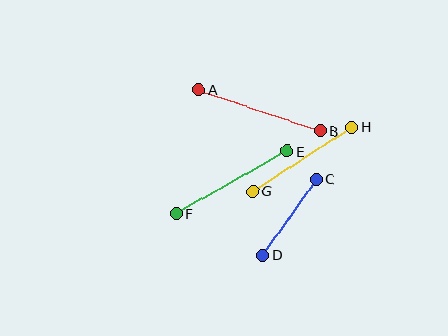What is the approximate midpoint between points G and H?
The midpoint is at approximately (302, 159) pixels.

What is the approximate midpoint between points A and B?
The midpoint is at approximately (259, 110) pixels.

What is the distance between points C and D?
The distance is approximately 93 pixels.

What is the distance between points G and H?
The distance is approximately 118 pixels.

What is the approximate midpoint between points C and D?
The midpoint is at approximately (289, 217) pixels.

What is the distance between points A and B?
The distance is approximately 128 pixels.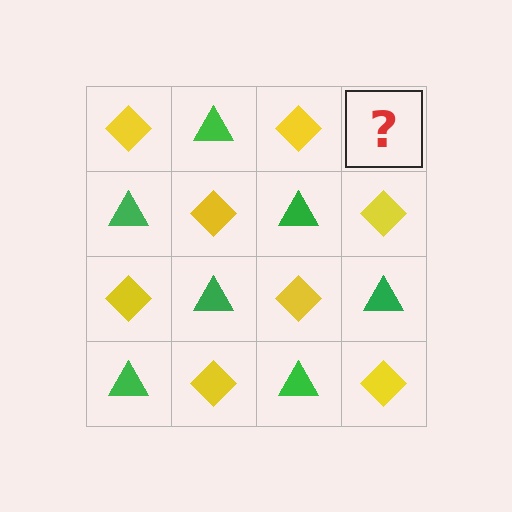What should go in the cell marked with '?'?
The missing cell should contain a green triangle.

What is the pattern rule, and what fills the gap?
The rule is that it alternates yellow diamond and green triangle in a checkerboard pattern. The gap should be filled with a green triangle.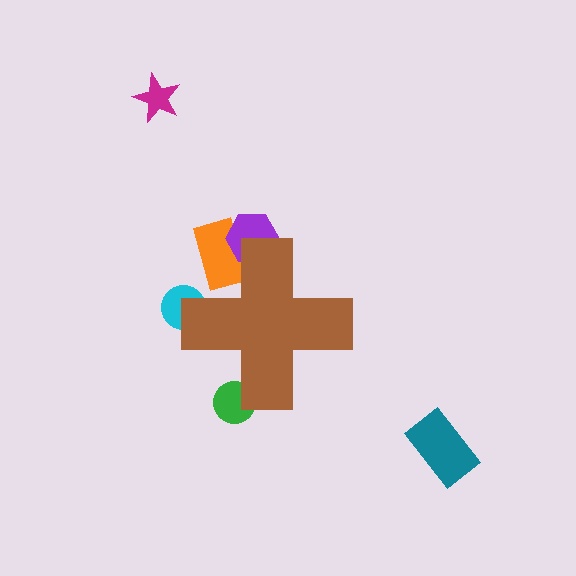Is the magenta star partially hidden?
No, the magenta star is fully visible.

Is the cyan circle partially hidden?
Yes, the cyan circle is partially hidden behind the brown cross.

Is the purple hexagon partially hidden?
Yes, the purple hexagon is partially hidden behind the brown cross.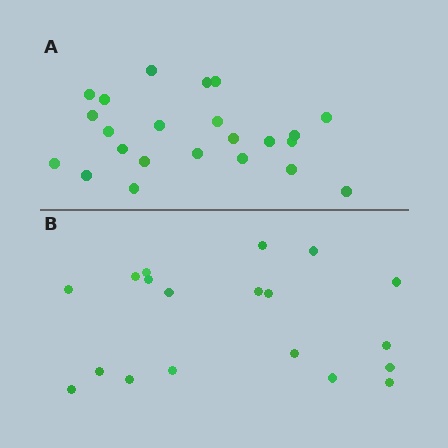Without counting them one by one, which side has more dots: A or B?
Region A (the top region) has more dots.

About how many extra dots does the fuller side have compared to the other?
Region A has about 4 more dots than region B.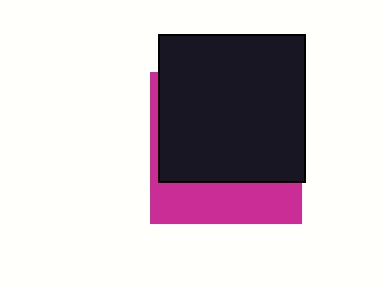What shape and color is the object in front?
The object in front is a black square.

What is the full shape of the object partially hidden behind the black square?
The partially hidden object is a magenta square.